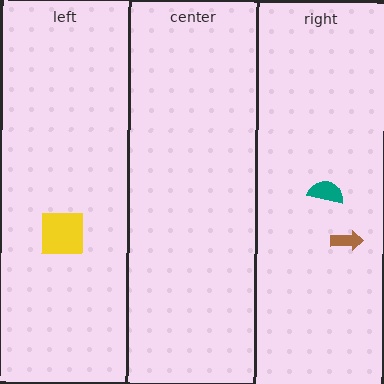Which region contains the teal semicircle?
The right region.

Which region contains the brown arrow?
The right region.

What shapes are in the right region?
The brown arrow, the teal semicircle.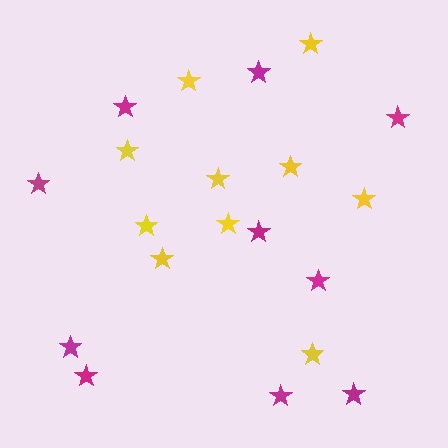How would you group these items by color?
There are 2 groups: one group of magenta stars (10) and one group of yellow stars (10).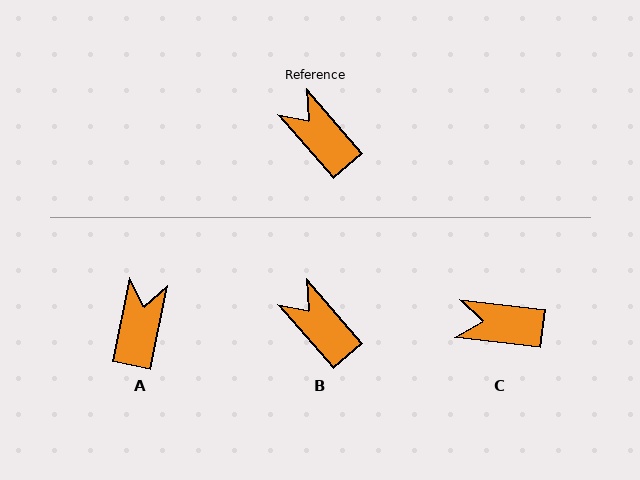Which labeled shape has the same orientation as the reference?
B.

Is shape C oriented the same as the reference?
No, it is off by about 42 degrees.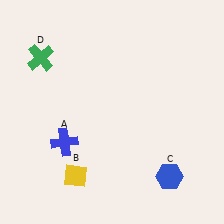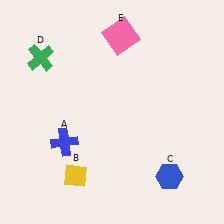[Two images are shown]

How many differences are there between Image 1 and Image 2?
There is 1 difference between the two images.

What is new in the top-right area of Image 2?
A pink square (E) was added in the top-right area of Image 2.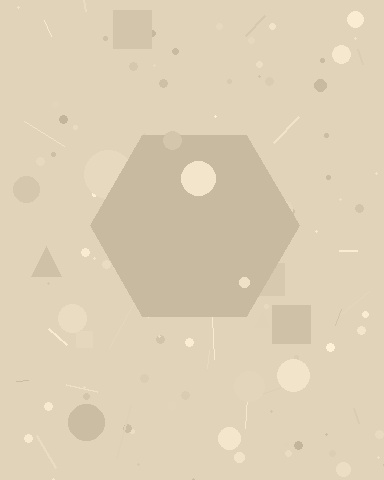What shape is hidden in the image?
A hexagon is hidden in the image.